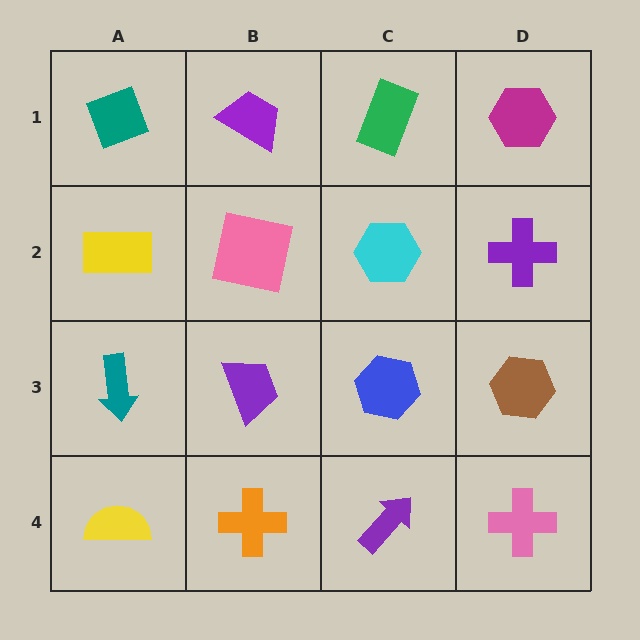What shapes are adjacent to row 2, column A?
A teal diamond (row 1, column A), a teal arrow (row 3, column A), a pink square (row 2, column B).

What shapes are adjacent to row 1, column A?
A yellow rectangle (row 2, column A), a purple trapezoid (row 1, column B).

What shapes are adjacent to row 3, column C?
A cyan hexagon (row 2, column C), a purple arrow (row 4, column C), a purple trapezoid (row 3, column B), a brown hexagon (row 3, column D).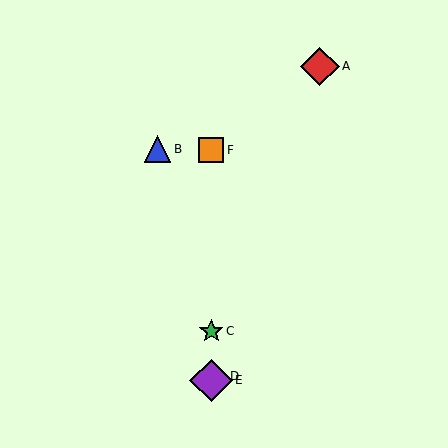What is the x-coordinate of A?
Object A is at x≈320.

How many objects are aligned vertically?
4 objects (C, D, E, F) are aligned vertically.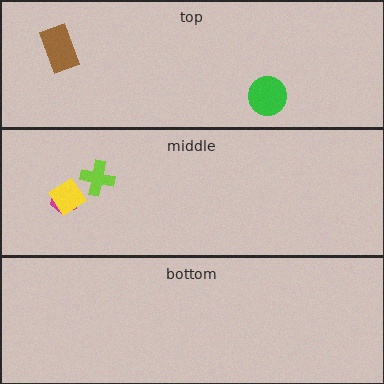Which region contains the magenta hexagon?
The middle region.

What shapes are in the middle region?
The magenta hexagon, the yellow diamond, the lime cross.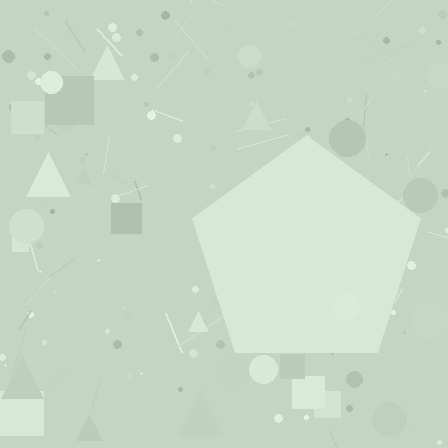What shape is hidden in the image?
A pentagon is hidden in the image.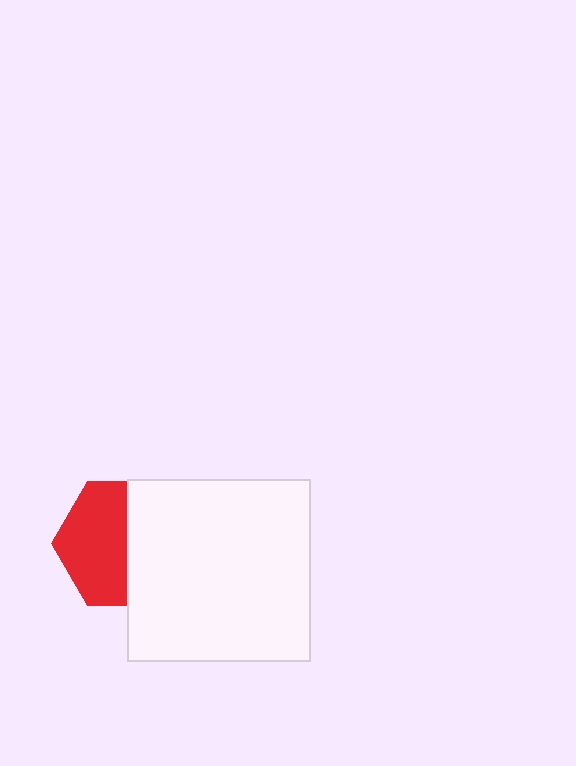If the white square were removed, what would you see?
You would see the complete red hexagon.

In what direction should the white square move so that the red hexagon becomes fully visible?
The white square should move right. That is the shortest direction to clear the overlap and leave the red hexagon fully visible.